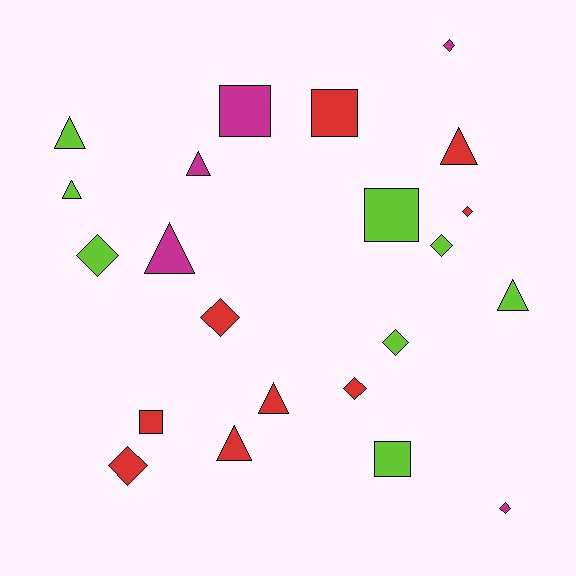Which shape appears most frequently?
Diamond, with 9 objects.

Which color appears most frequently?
Red, with 9 objects.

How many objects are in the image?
There are 22 objects.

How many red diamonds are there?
There are 4 red diamonds.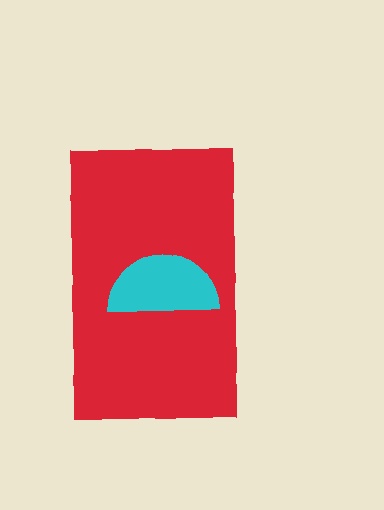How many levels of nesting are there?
2.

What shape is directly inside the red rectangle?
The cyan semicircle.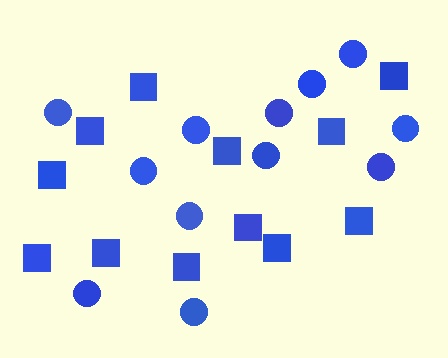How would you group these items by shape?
There are 2 groups: one group of circles (12) and one group of squares (12).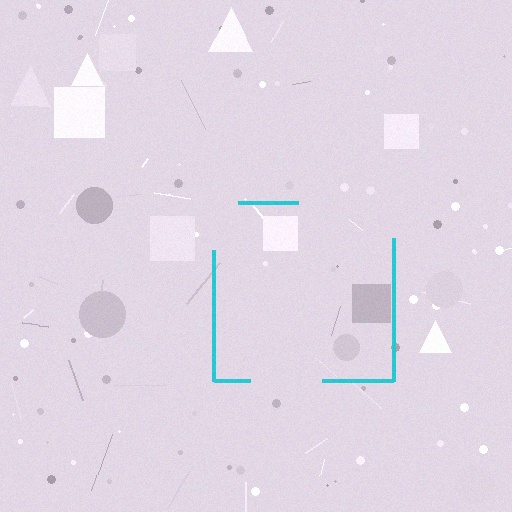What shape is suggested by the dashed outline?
The dashed outline suggests a square.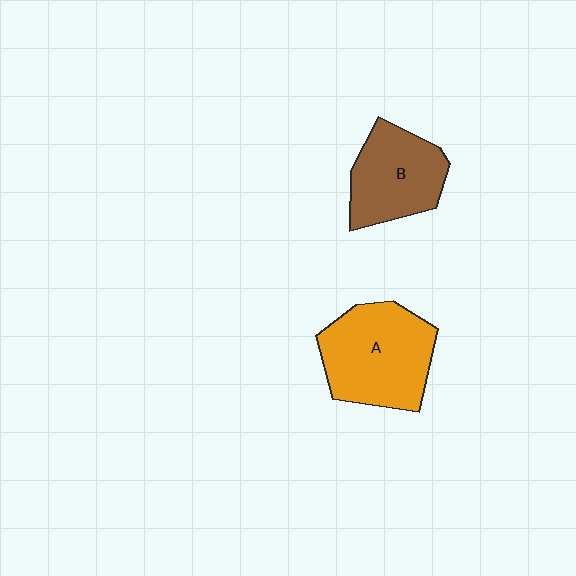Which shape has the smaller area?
Shape B (brown).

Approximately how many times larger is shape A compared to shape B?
Approximately 1.3 times.